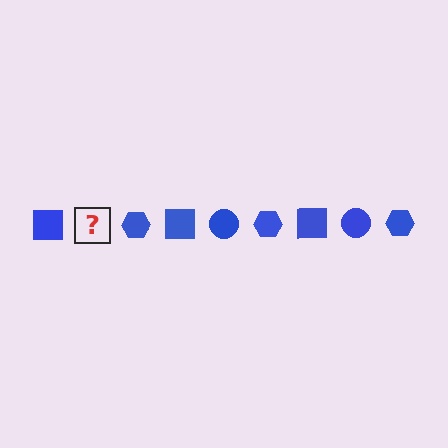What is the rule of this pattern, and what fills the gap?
The rule is that the pattern cycles through square, circle, hexagon shapes in blue. The gap should be filled with a blue circle.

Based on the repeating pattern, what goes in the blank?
The blank should be a blue circle.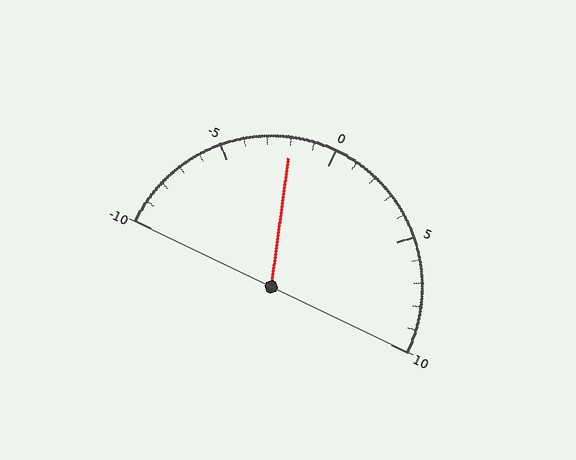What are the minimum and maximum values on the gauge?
The gauge ranges from -10 to 10.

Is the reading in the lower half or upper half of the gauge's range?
The reading is in the lower half of the range (-10 to 10).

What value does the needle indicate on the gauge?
The needle indicates approximately -2.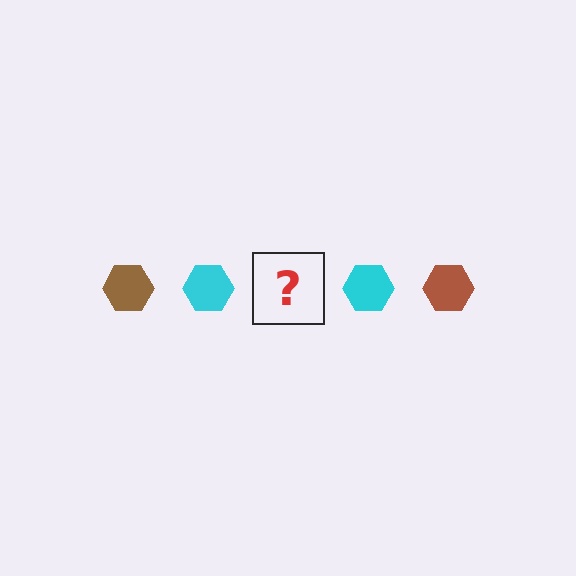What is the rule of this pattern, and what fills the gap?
The rule is that the pattern cycles through brown, cyan hexagons. The gap should be filled with a brown hexagon.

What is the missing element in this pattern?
The missing element is a brown hexagon.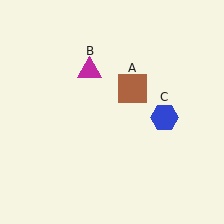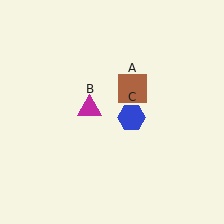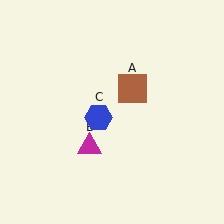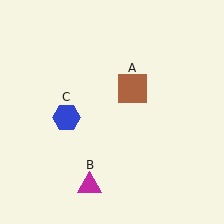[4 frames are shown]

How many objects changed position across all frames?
2 objects changed position: magenta triangle (object B), blue hexagon (object C).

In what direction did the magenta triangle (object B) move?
The magenta triangle (object B) moved down.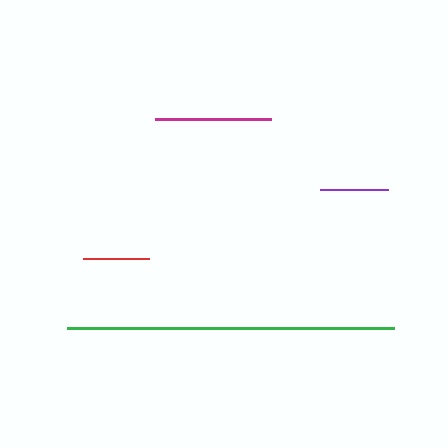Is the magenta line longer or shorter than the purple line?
The magenta line is longer than the purple line.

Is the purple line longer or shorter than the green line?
The green line is longer than the purple line.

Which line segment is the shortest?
The red line is the shortest at approximately 66 pixels.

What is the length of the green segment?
The green segment is approximately 327 pixels long.